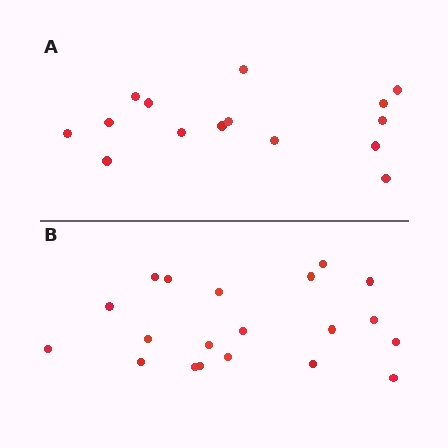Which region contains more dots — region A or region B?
Region B (the bottom region) has more dots.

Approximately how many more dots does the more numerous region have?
Region B has about 5 more dots than region A.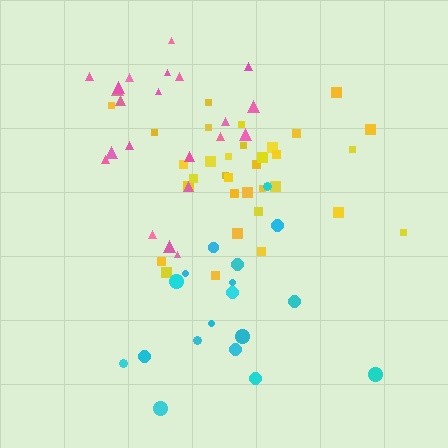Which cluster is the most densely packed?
Yellow.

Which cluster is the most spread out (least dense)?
Cyan.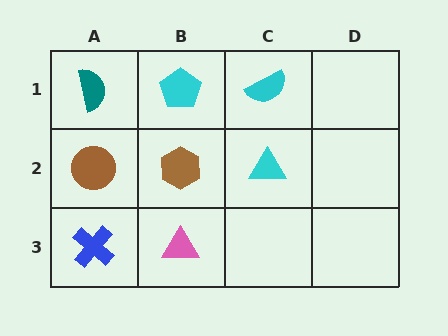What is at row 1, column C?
A cyan semicircle.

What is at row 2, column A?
A brown circle.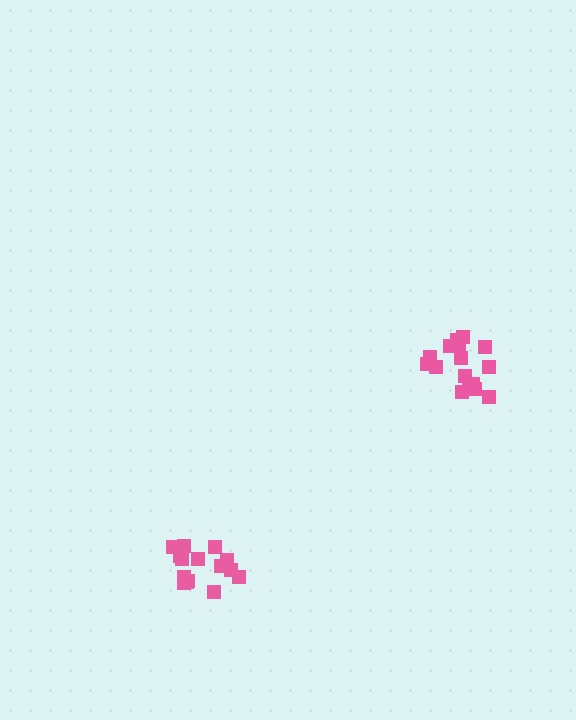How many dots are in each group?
Group 1: 17 dots, Group 2: 16 dots (33 total).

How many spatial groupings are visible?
There are 2 spatial groupings.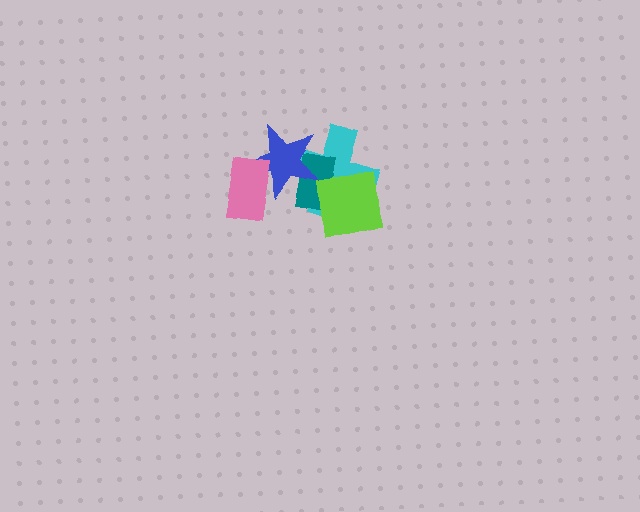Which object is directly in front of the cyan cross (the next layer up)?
The teal rectangle is directly in front of the cyan cross.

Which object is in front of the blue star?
The pink rectangle is in front of the blue star.